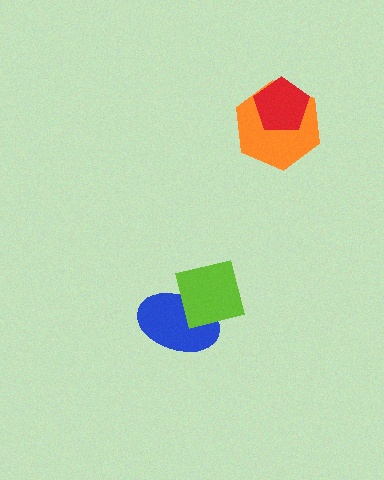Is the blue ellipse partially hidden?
Yes, it is partially covered by another shape.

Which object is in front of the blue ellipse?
The lime square is in front of the blue ellipse.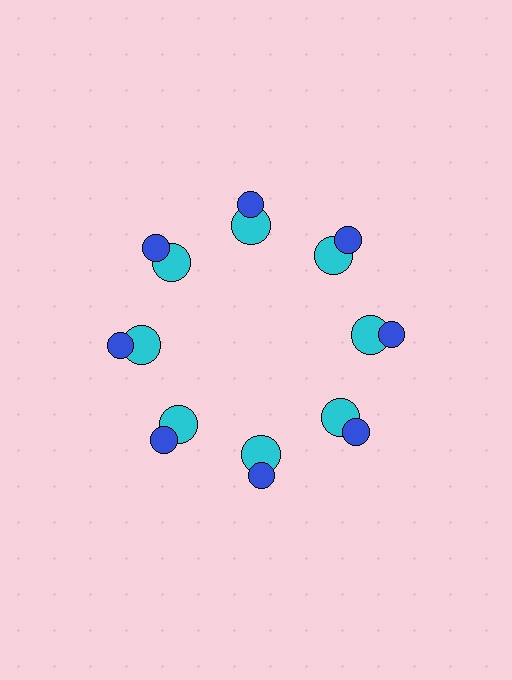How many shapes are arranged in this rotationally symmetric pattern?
There are 16 shapes, arranged in 8 groups of 2.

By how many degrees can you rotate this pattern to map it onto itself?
The pattern maps onto itself every 45 degrees of rotation.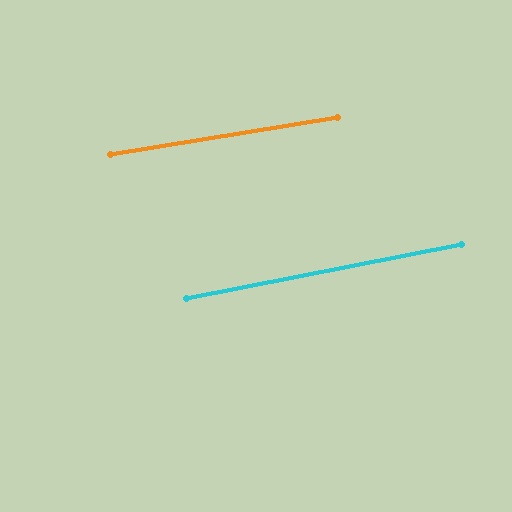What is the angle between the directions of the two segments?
Approximately 2 degrees.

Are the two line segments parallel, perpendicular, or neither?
Parallel — their directions differ by only 2.0°.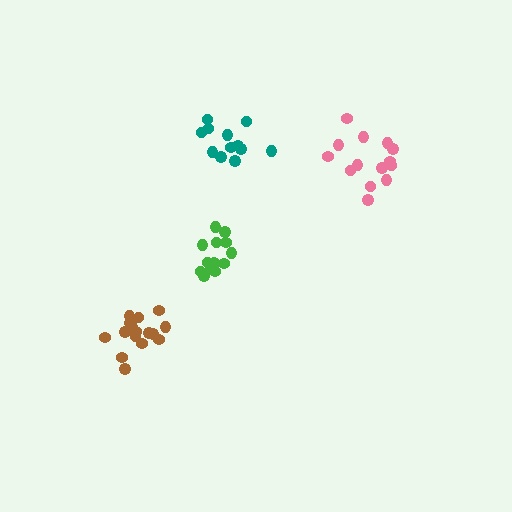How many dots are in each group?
Group 1: 12 dots, Group 2: 14 dots, Group 3: 16 dots, Group 4: 13 dots (55 total).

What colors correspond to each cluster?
The clusters are colored: teal, pink, brown, green.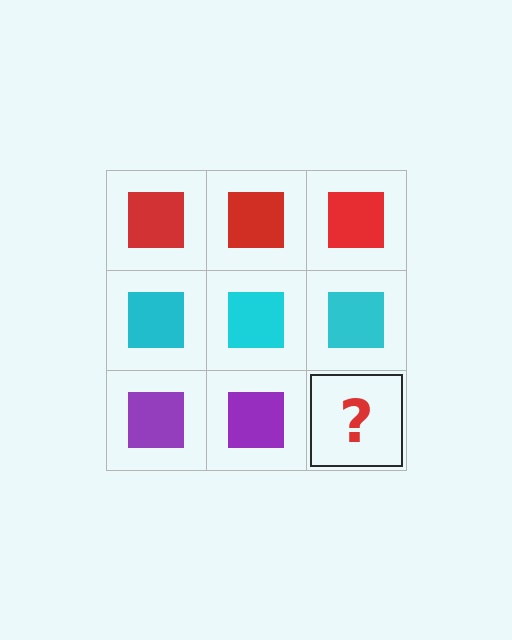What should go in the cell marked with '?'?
The missing cell should contain a purple square.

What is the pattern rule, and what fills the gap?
The rule is that each row has a consistent color. The gap should be filled with a purple square.